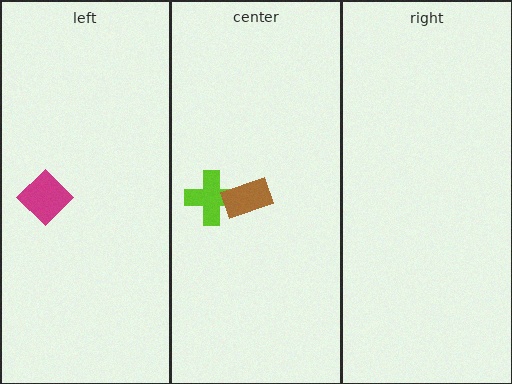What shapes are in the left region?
The magenta diamond.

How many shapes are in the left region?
1.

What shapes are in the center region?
The lime cross, the brown rectangle.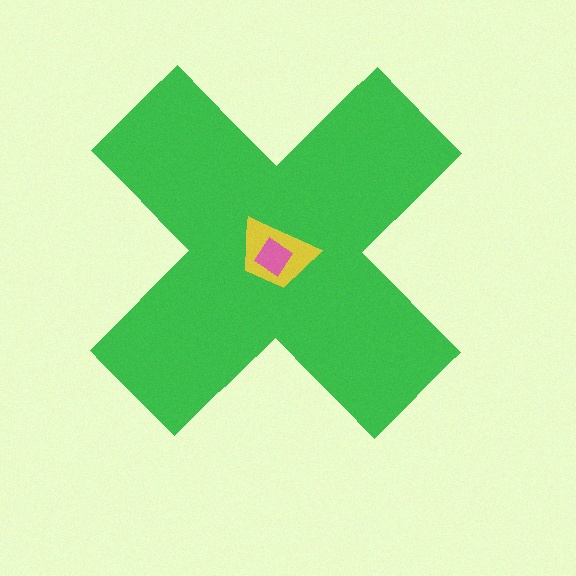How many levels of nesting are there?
3.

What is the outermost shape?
The green cross.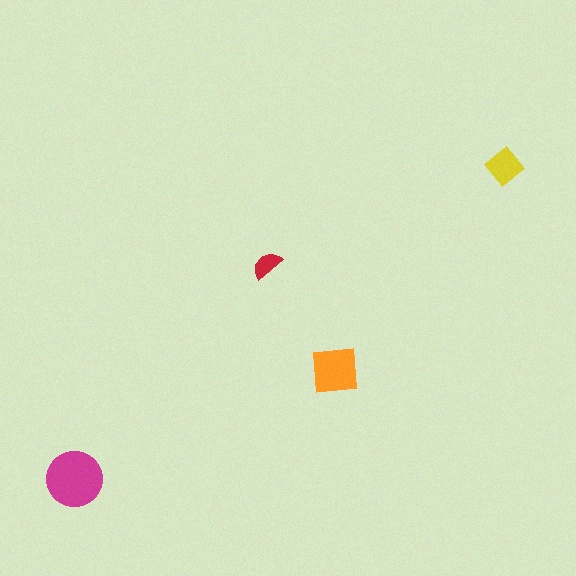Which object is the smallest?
The red semicircle.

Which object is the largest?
The magenta circle.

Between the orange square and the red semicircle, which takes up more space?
The orange square.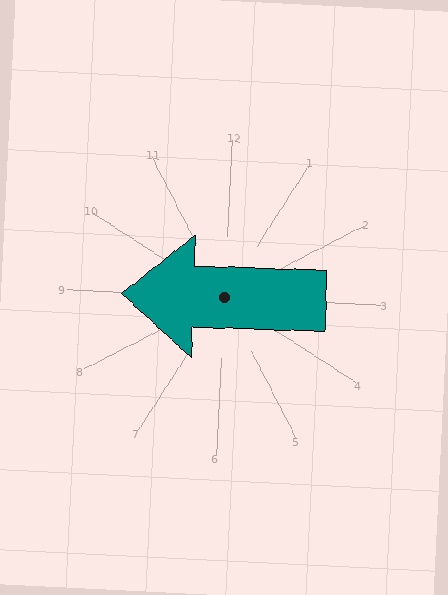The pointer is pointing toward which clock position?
Roughly 9 o'clock.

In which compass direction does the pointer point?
West.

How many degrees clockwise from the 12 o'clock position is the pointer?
Approximately 269 degrees.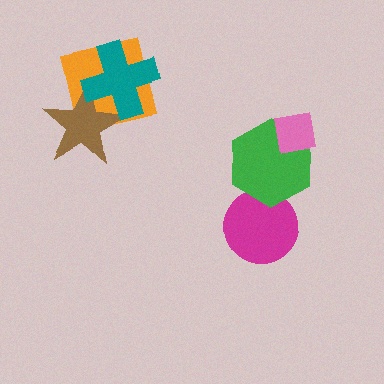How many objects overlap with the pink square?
1 object overlaps with the pink square.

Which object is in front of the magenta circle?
The green hexagon is in front of the magenta circle.